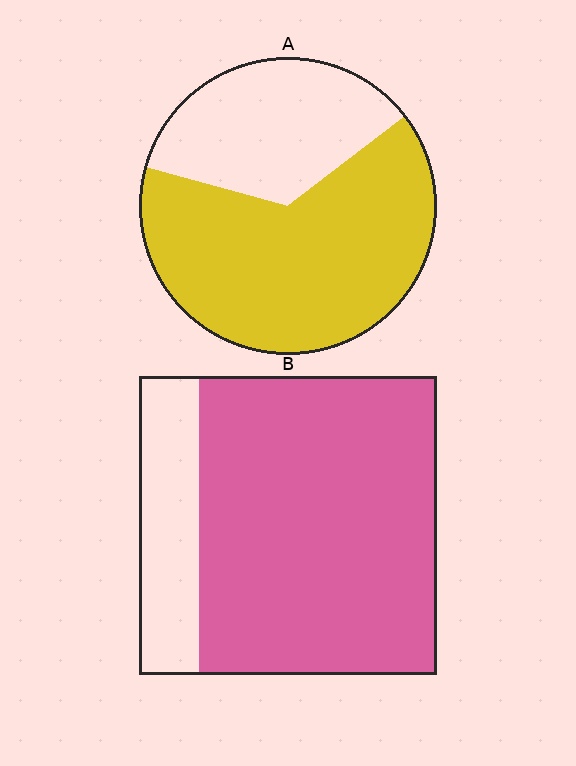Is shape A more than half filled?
Yes.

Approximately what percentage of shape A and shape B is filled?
A is approximately 65% and B is approximately 80%.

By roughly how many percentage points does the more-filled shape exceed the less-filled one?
By roughly 15 percentage points (B over A).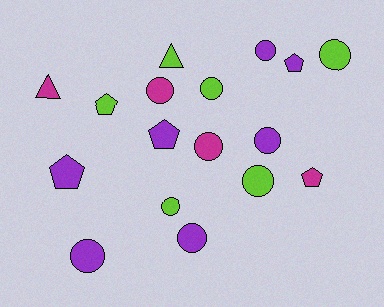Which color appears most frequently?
Purple, with 7 objects.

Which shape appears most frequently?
Circle, with 10 objects.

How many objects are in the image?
There are 17 objects.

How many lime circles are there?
There are 4 lime circles.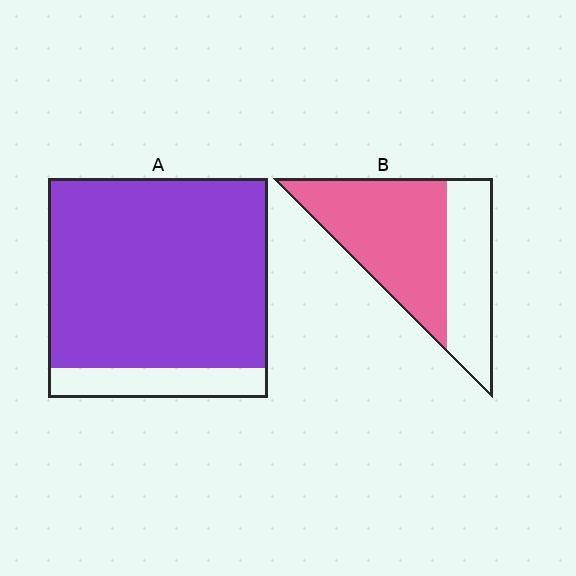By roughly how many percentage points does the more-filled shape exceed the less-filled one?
By roughly 25 percentage points (A over B).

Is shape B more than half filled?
Yes.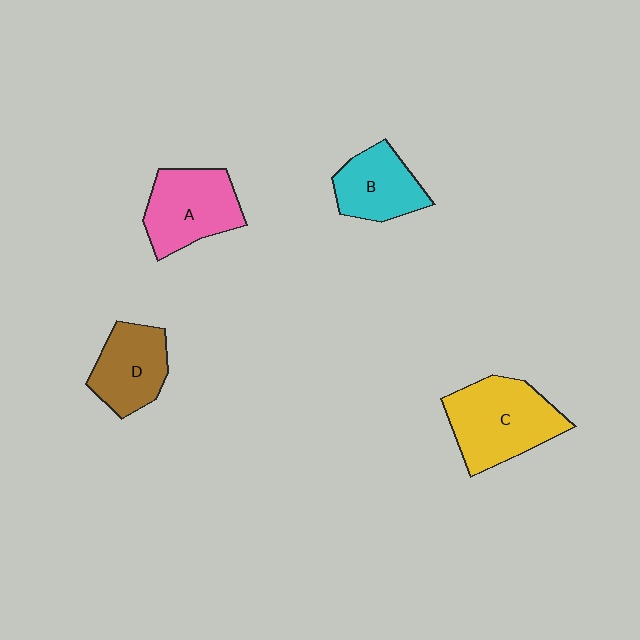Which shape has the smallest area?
Shape B (cyan).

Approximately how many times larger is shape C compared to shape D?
Approximately 1.4 times.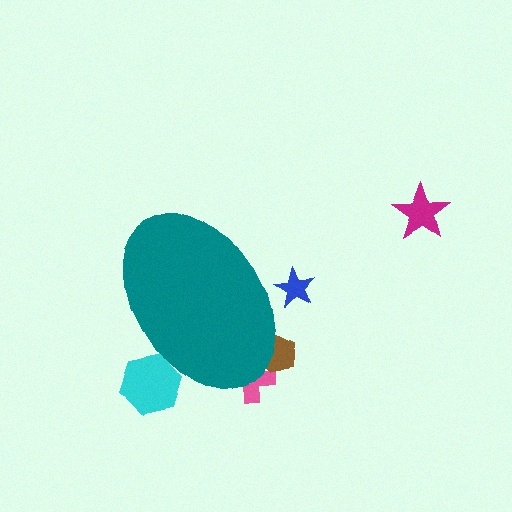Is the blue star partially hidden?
Yes, the blue star is partially hidden behind the teal ellipse.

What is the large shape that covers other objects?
A teal ellipse.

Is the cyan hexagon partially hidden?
Yes, the cyan hexagon is partially hidden behind the teal ellipse.